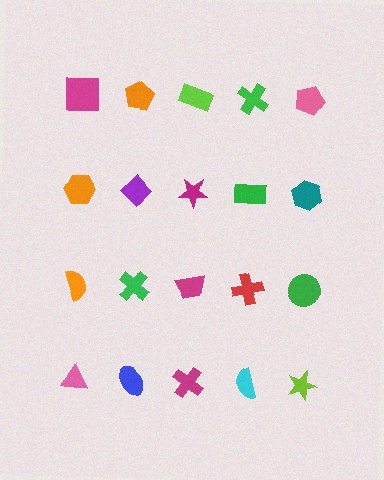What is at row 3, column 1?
An orange semicircle.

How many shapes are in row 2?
5 shapes.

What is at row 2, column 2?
A purple diamond.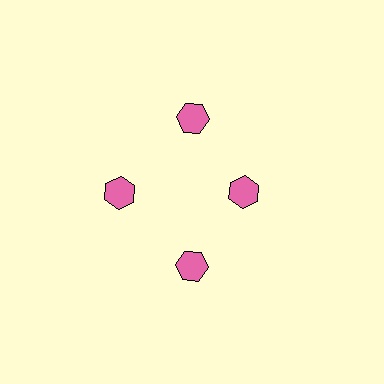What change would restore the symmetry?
The symmetry would be restored by moving it outward, back onto the ring so that all 4 hexagons sit at equal angles and equal distance from the center.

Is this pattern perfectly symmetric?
No. The 4 pink hexagons are arranged in a ring, but one element near the 3 o'clock position is pulled inward toward the center, breaking the 4-fold rotational symmetry.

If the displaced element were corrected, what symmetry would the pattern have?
It would have 4-fold rotational symmetry — the pattern would map onto itself every 90 degrees.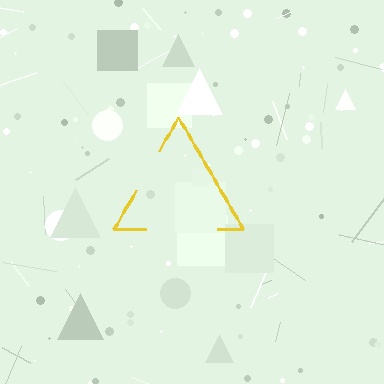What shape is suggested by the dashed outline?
The dashed outline suggests a triangle.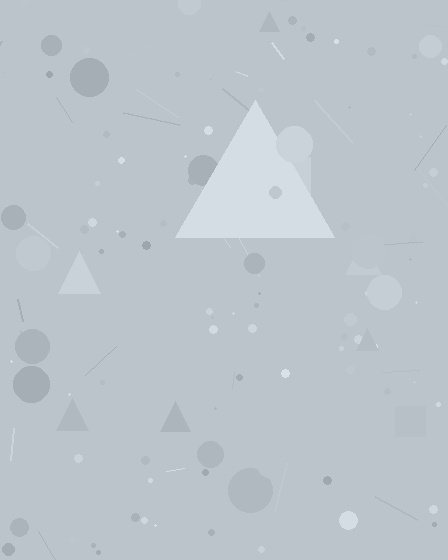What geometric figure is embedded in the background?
A triangle is embedded in the background.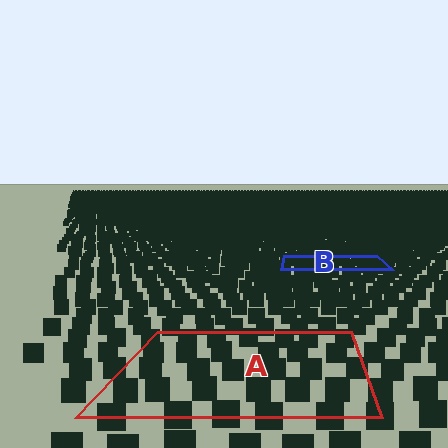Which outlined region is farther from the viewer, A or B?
Region B is farther from the viewer — the texture elements inside it appear smaller and more densely packed.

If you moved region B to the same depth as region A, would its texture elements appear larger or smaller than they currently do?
They would appear larger. At a closer depth, the same texture elements are projected at a bigger on-screen size.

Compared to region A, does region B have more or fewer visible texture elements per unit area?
Region B has more texture elements per unit area — they are packed more densely because it is farther away.